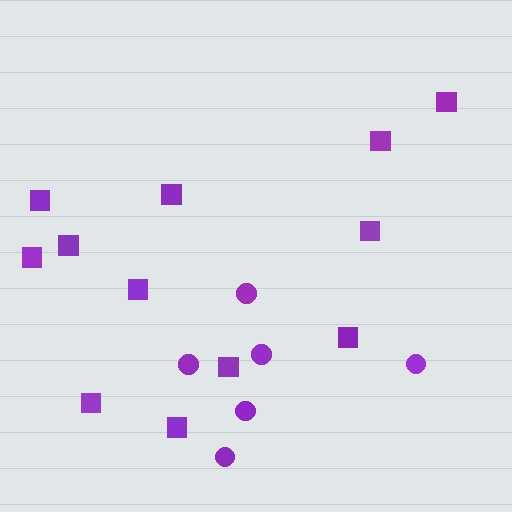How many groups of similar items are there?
There are 2 groups: one group of circles (6) and one group of squares (12).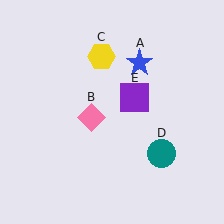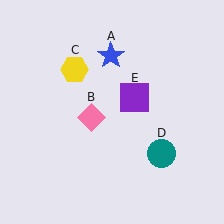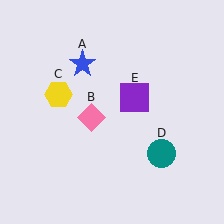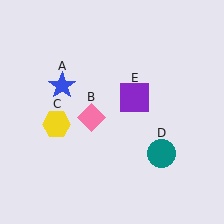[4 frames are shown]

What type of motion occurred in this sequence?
The blue star (object A), yellow hexagon (object C) rotated counterclockwise around the center of the scene.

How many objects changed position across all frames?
2 objects changed position: blue star (object A), yellow hexagon (object C).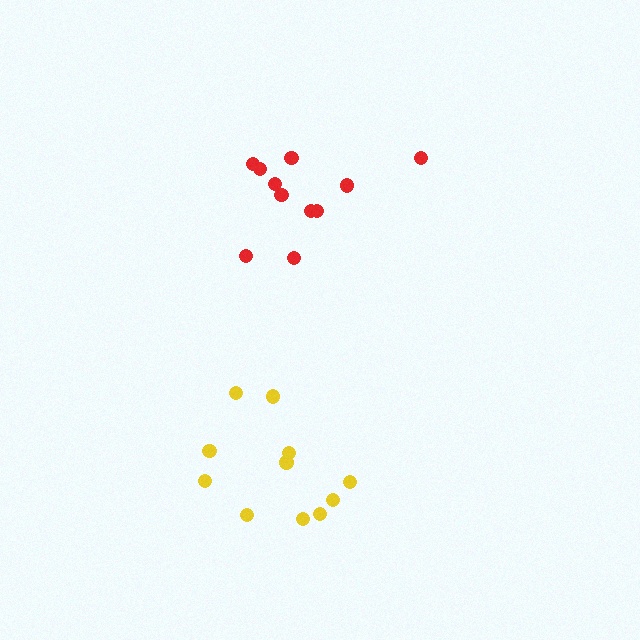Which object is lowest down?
The yellow cluster is bottommost.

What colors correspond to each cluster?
The clusters are colored: red, yellow.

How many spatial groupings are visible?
There are 2 spatial groupings.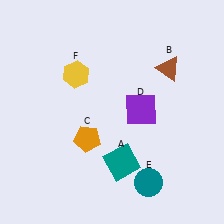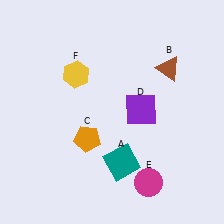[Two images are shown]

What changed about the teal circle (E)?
In Image 1, E is teal. In Image 2, it changed to magenta.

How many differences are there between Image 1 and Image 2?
There is 1 difference between the two images.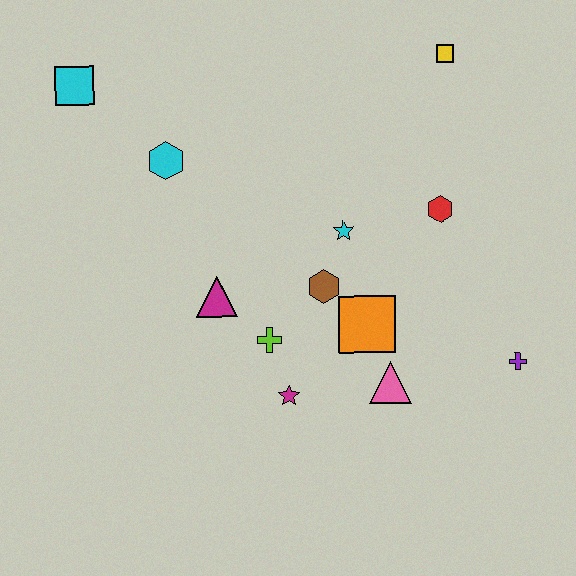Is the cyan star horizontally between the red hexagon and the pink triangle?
No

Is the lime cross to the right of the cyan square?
Yes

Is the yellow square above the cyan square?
Yes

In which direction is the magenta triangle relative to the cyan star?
The magenta triangle is to the left of the cyan star.